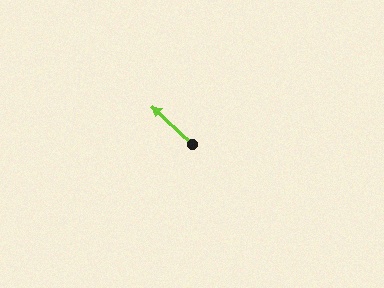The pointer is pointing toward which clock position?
Roughly 10 o'clock.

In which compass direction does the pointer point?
Northwest.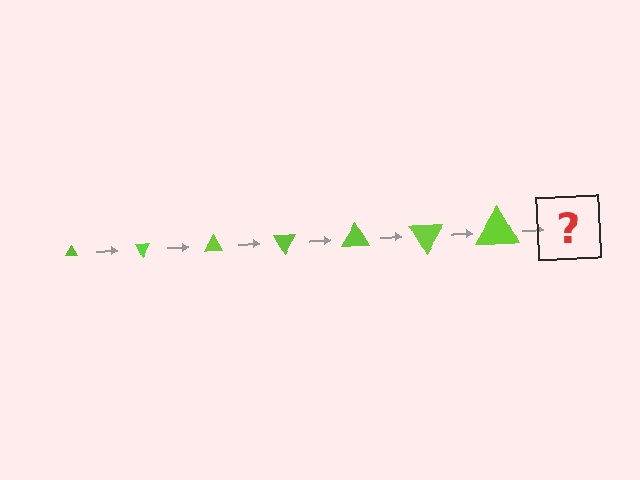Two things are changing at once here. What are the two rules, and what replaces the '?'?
The two rules are that the triangle grows larger each step and it rotates 60 degrees each step. The '?' should be a triangle, larger than the previous one and rotated 420 degrees from the start.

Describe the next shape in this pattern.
It should be a triangle, larger than the previous one and rotated 420 degrees from the start.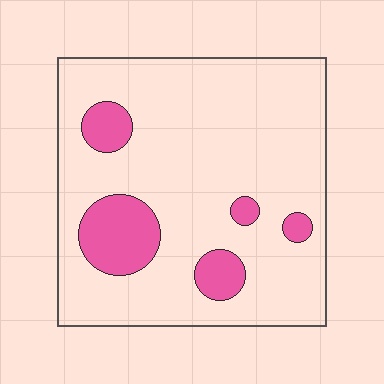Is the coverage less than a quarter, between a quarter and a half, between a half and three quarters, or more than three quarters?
Less than a quarter.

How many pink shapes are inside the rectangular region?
5.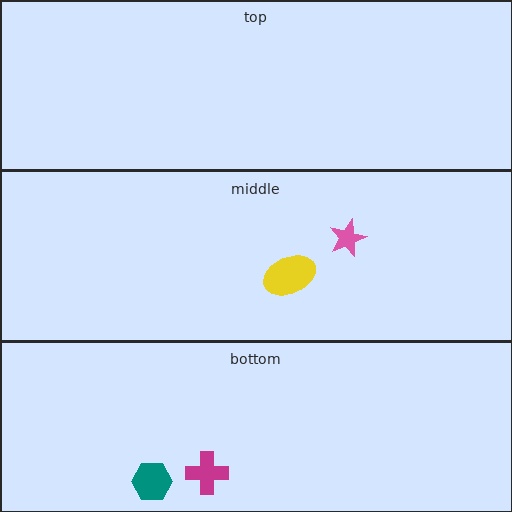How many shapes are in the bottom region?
2.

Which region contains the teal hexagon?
The bottom region.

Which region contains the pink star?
The middle region.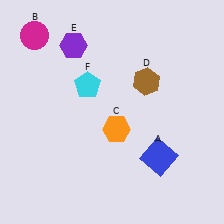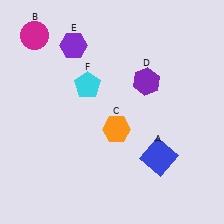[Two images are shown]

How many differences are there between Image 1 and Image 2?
There is 1 difference between the two images.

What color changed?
The hexagon (D) changed from brown in Image 1 to purple in Image 2.